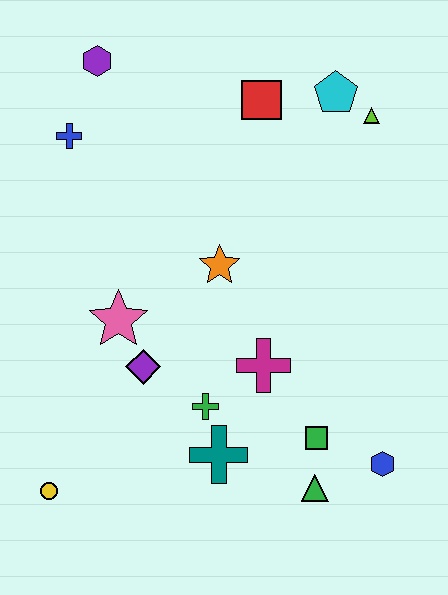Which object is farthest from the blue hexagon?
The purple hexagon is farthest from the blue hexagon.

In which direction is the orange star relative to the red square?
The orange star is below the red square.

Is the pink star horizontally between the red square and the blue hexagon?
No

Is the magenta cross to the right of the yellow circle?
Yes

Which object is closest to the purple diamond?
The pink star is closest to the purple diamond.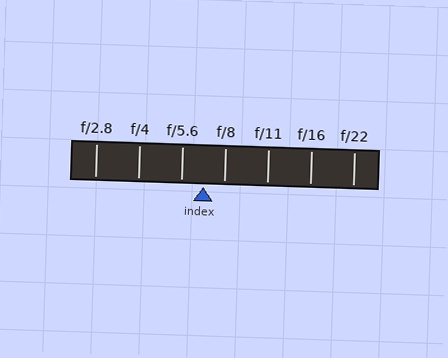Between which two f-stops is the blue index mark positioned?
The index mark is between f/5.6 and f/8.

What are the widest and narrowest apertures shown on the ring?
The widest aperture shown is f/2.8 and the narrowest is f/22.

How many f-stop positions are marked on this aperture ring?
There are 7 f-stop positions marked.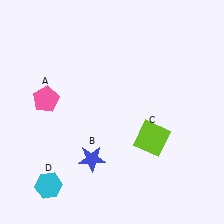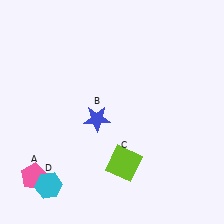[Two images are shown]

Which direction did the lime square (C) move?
The lime square (C) moved left.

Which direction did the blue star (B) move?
The blue star (B) moved up.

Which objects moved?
The objects that moved are: the pink pentagon (A), the blue star (B), the lime square (C).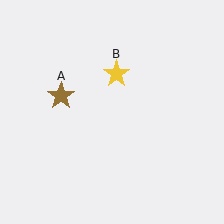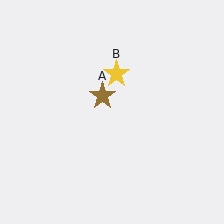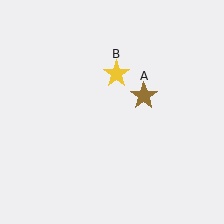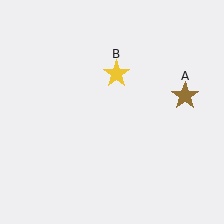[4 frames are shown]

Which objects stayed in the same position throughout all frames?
Yellow star (object B) remained stationary.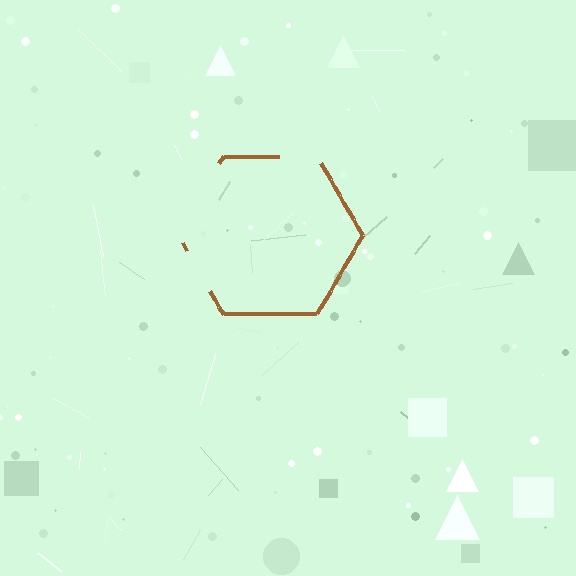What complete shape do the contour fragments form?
The contour fragments form a hexagon.